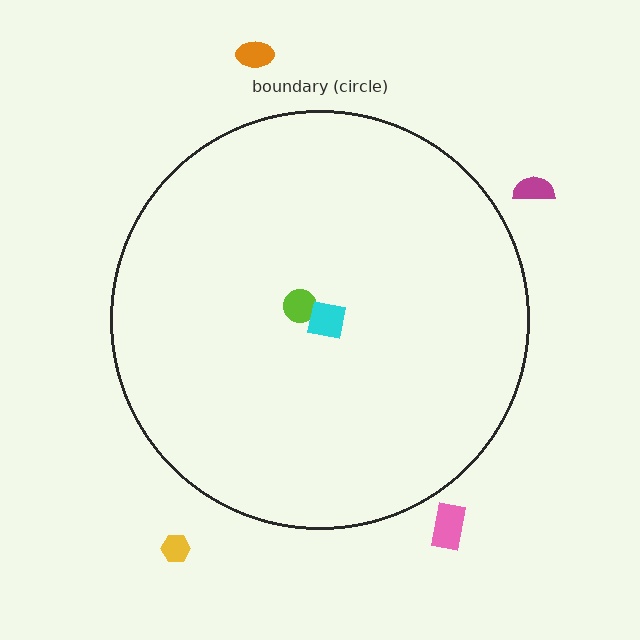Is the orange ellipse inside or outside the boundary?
Outside.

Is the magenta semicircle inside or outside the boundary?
Outside.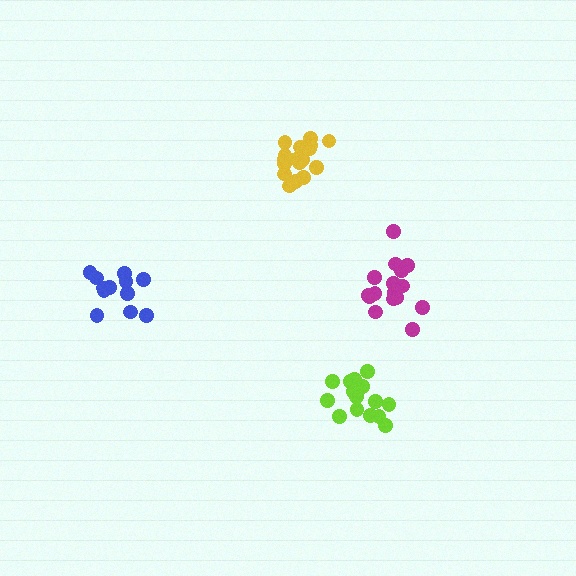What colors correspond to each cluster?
The clusters are colored: magenta, blue, lime, yellow.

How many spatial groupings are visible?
There are 4 spatial groupings.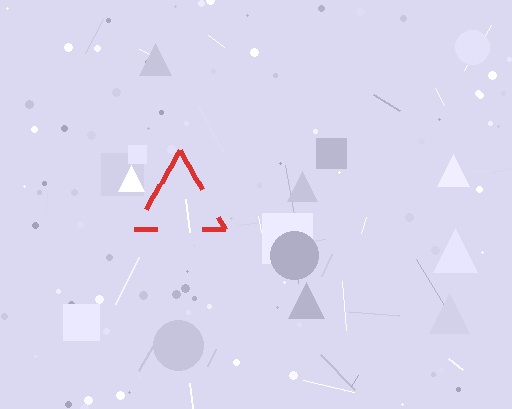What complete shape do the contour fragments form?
The contour fragments form a triangle.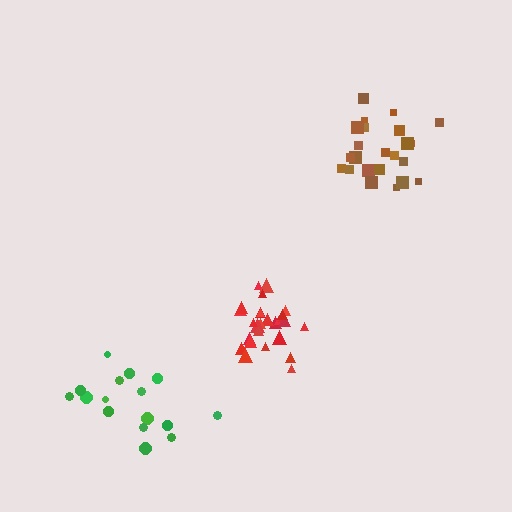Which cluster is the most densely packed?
Red.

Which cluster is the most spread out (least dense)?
Green.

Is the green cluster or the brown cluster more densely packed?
Brown.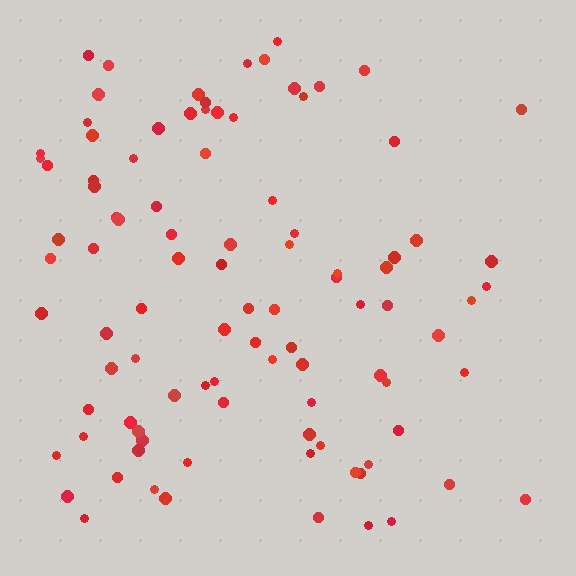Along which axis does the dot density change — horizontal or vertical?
Horizontal.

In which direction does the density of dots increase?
From right to left, with the left side densest.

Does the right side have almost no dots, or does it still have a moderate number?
Still a moderate number, just noticeably fewer than the left.